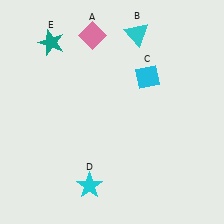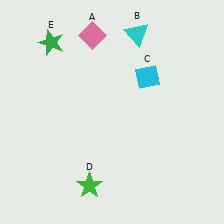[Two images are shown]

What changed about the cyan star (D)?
In Image 1, D is cyan. In Image 2, it changed to green.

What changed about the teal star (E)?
In Image 1, E is teal. In Image 2, it changed to green.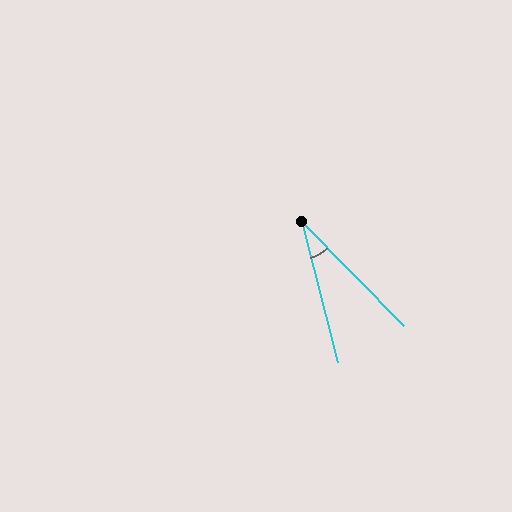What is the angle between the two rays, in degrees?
Approximately 30 degrees.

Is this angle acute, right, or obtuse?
It is acute.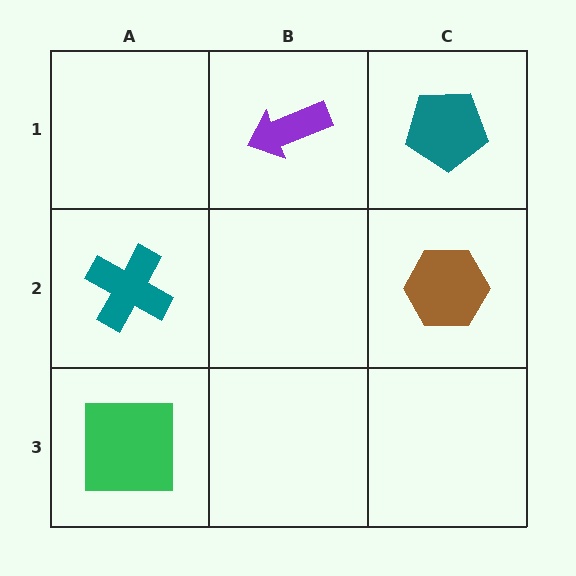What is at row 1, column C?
A teal pentagon.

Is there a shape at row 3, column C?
No, that cell is empty.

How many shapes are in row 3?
1 shape.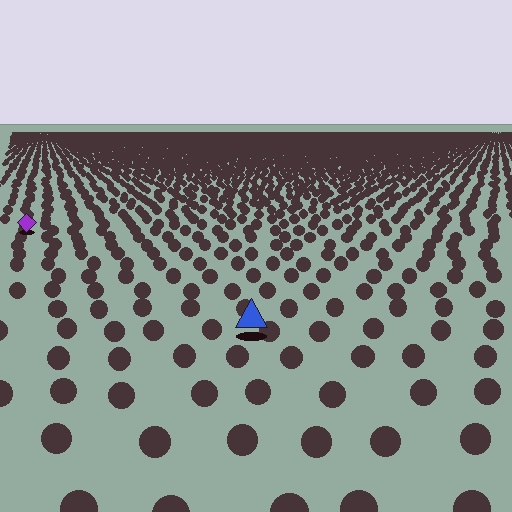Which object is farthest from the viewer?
The purple diamond is farthest from the viewer. It appears smaller and the ground texture around it is denser.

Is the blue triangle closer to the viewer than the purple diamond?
Yes. The blue triangle is closer — you can tell from the texture gradient: the ground texture is coarser near it.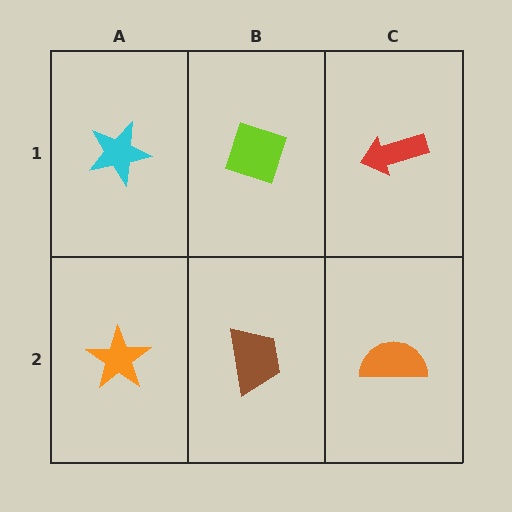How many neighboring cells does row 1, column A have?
2.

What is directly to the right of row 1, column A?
A lime diamond.